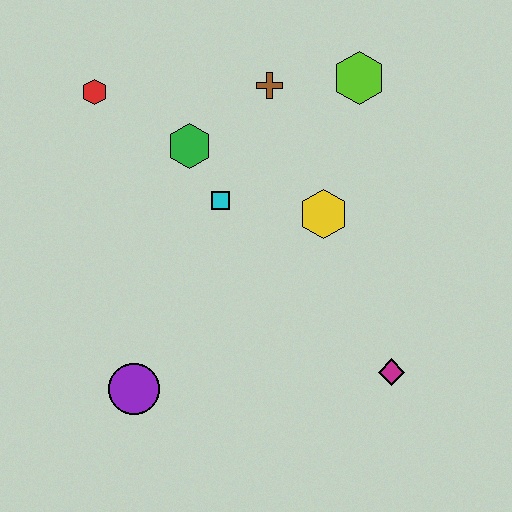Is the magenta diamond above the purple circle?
Yes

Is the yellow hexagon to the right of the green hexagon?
Yes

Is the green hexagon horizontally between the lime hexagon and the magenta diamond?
No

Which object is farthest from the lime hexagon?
The purple circle is farthest from the lime hexagon.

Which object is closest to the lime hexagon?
The brown cross is closest to the lime hexagon.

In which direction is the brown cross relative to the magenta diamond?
The brown cross is above the magenta diamond.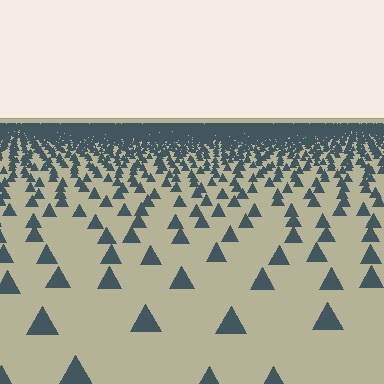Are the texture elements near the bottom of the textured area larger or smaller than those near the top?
Larger. Near the bottom, elements are closer to the viewer and appear at a bigger on-screen size.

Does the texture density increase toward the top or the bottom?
Density increases toward the top.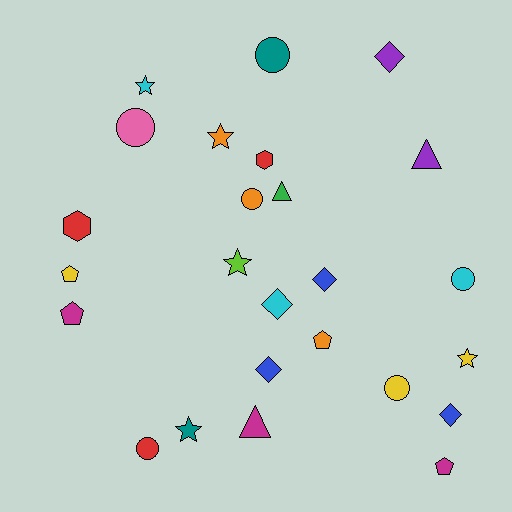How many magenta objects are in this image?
There are 3 magenta objects.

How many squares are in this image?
There are no squares.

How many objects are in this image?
There are 25 objects.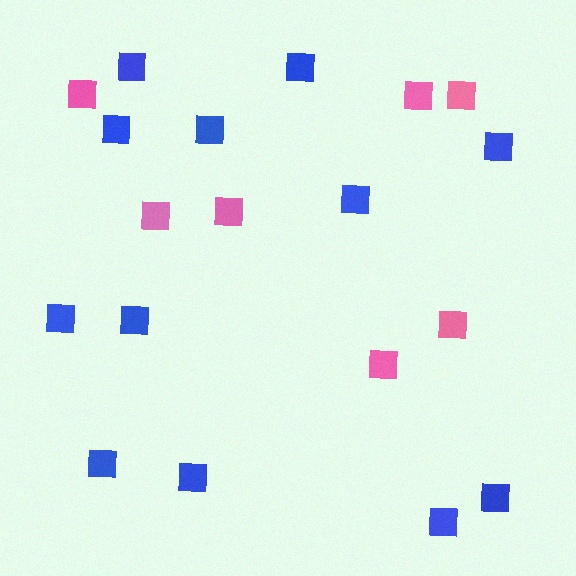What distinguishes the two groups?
There are 2 groups: one group of blue squares (12) and one group of pink squares (7).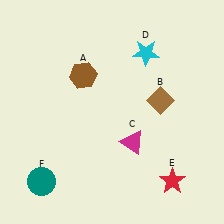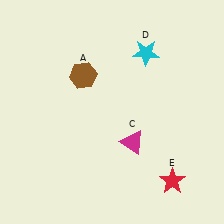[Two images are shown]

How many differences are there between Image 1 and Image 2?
There are 2 differences between the two images.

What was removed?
The teal circle (F), the brown diamond (B) were removed in Image 2.